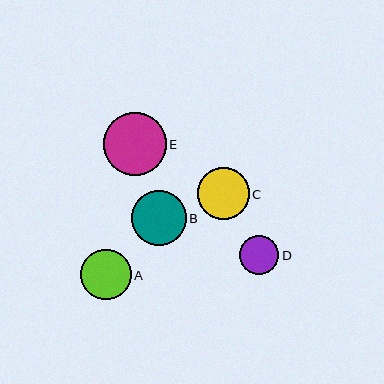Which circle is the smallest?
Circle D is the smallest with a size of approximately 39 pixels.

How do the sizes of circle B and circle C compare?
Circle B and circle C are approximately the same size.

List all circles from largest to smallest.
From largest to smallest: E, B, C, A, D.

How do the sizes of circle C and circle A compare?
Circle C and circle A are approximately the same size.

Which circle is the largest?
Circle E is the largest with a size of approximately 63 pixels.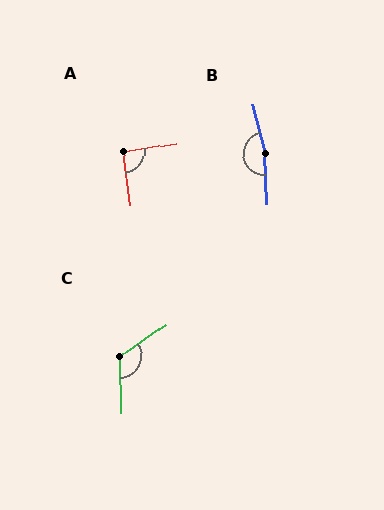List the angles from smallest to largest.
A (91°), C (124°), B (168°).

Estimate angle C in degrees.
Approximately 124 degrees.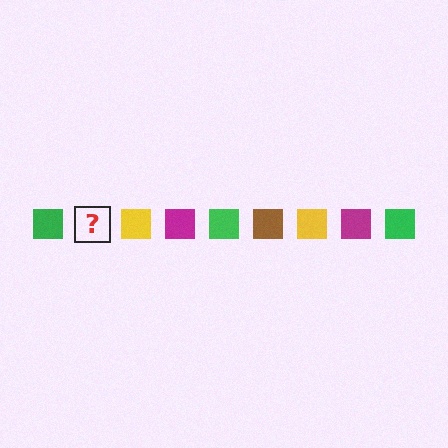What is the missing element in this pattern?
The missing element is a brown square.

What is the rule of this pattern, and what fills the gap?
The rule is that the pattern cycles through green, brown, yellow, magenta squares. The gap should be filled with a brown square.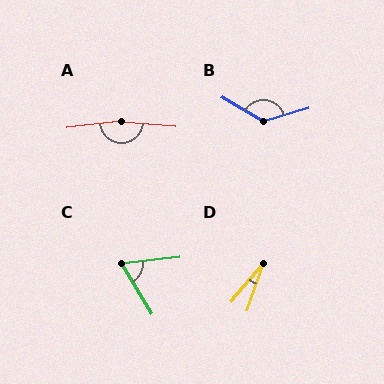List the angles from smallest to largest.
D (21°), C (66°), B (133°), A (168°).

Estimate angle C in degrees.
Approximately 66 degrees.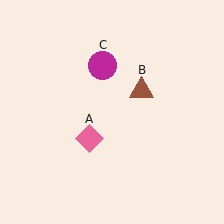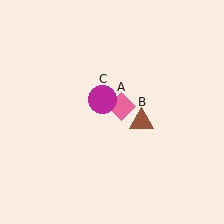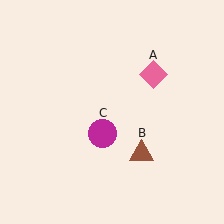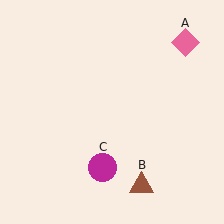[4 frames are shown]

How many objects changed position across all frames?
3 objects changed position: pink diamond (object A), brown triangle (object B), magenta circle (object C).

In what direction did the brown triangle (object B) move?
The brown triangle (object B) moved down.